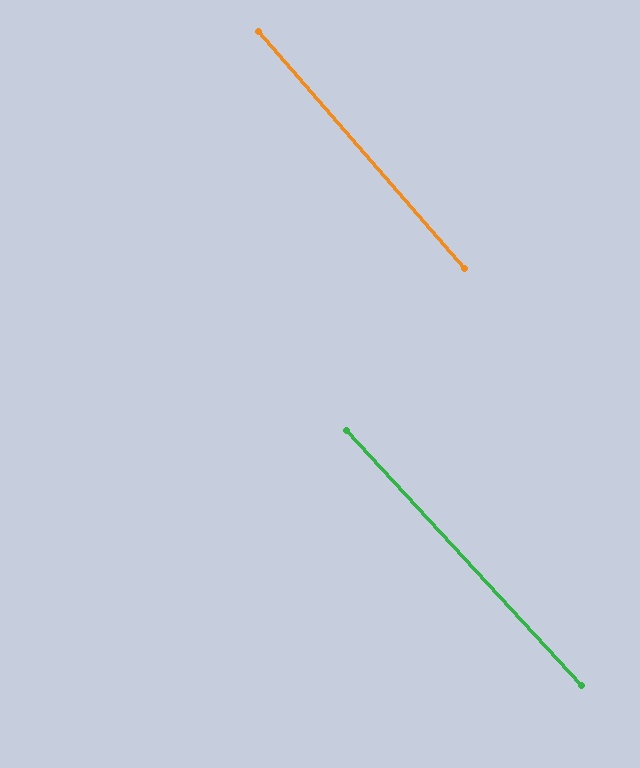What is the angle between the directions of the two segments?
Approximately 2 degrees.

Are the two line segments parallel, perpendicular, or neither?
Parallel — their directions differ by only 1.6°.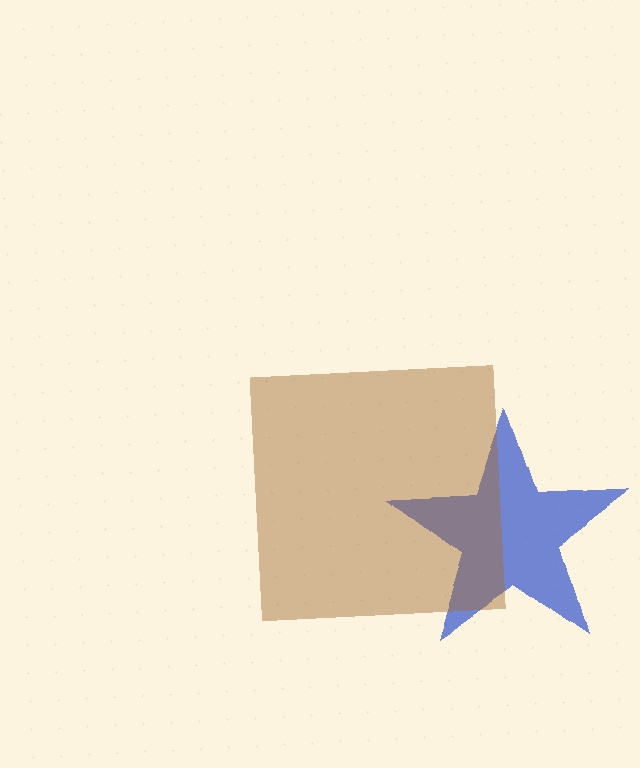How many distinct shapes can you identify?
There are 2 distinct shapes: a blue star, a brown square.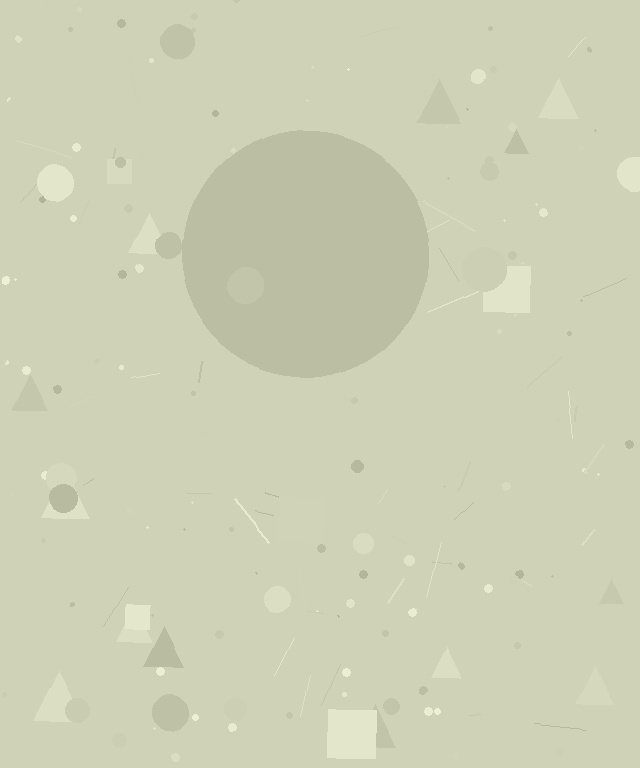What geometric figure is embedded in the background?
A circle is embedded in the background.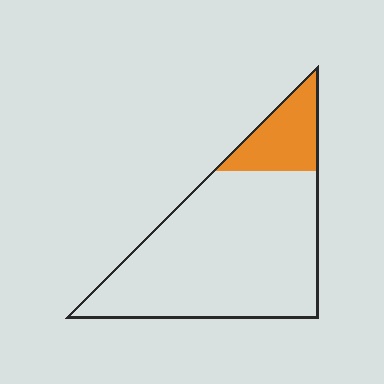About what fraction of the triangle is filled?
About one sixth (1/6).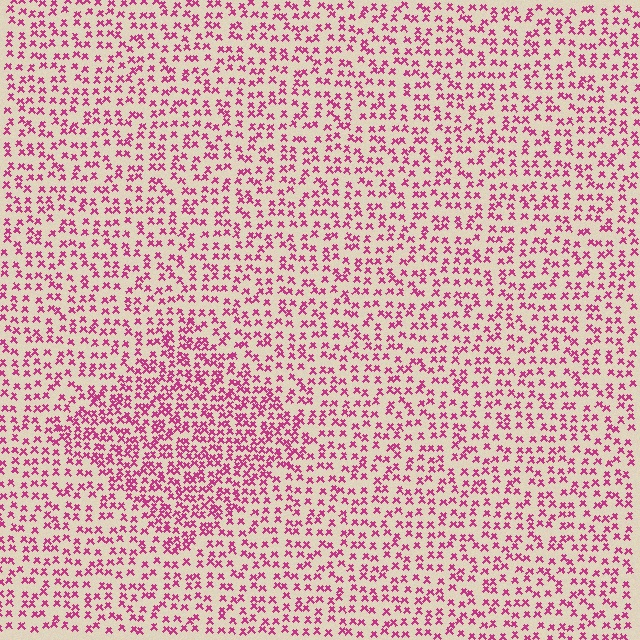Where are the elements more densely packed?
The elements are more densely packed inside the diamond boundary.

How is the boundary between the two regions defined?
The boundary is defined by a change in element density (approximately 1.7x ratio). All elements are the same color, size, and shape.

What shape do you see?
I see a diamond.